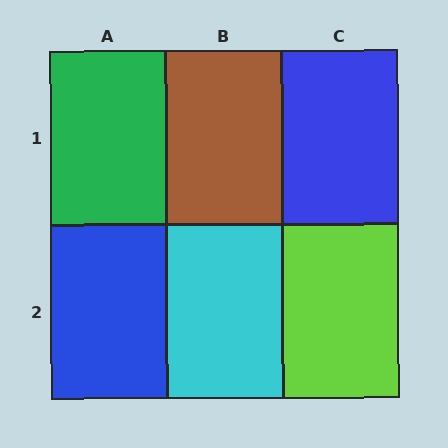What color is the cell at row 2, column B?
Cyan.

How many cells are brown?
1 cell is brown.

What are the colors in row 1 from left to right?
Green, brown, blue.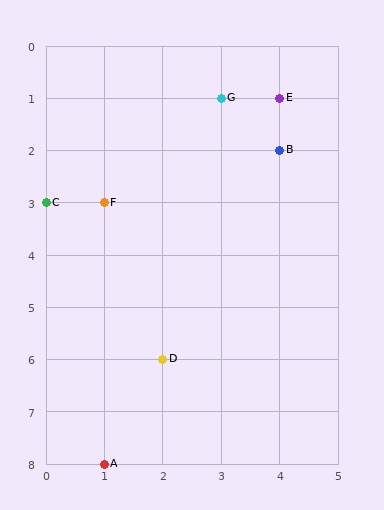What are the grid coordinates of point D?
Point D is at grid coordinates (2, 6).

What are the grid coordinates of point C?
Point C is at grid coordinates (0, 3).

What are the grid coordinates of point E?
Point E is at grid coordinates (4, 1).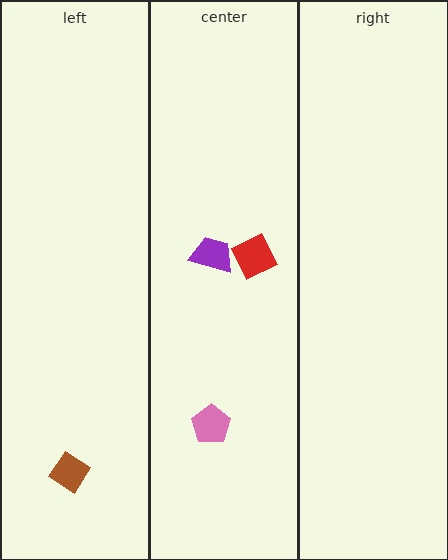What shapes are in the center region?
The red square, the pink pentagon, the purple trapezoid.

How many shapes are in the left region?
1.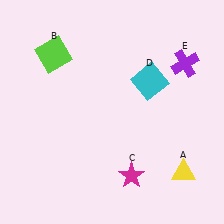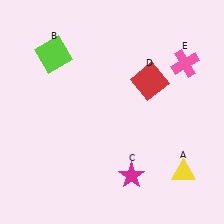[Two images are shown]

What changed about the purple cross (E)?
In Image 1, E is purple. In Image 2, it changed to pink.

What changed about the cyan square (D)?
In Image 1, D is cyan. In Image 2, it changed to red.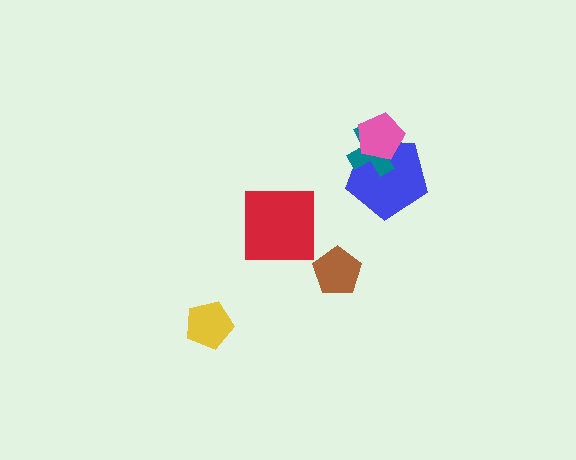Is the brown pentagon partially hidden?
No, no other shape covers it.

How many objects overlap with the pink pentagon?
2 objects overlap with the pink pentagon.